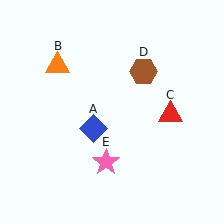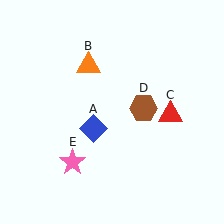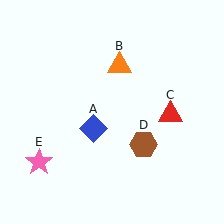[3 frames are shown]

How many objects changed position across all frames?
3 objects changed position: orange triangle (object B), brown hexagon (object D), pink star (object E).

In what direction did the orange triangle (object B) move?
The orange triangle (object B) moved right.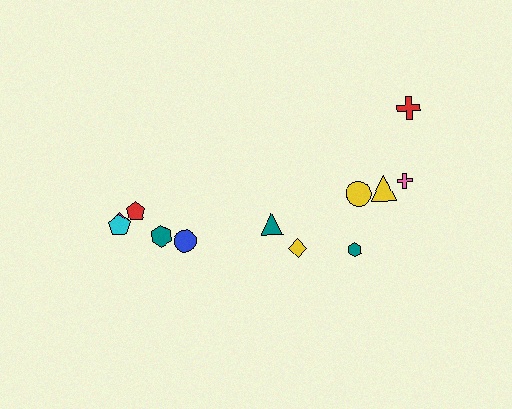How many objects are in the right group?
There are 7 objects.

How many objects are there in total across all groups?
There are 12 objects.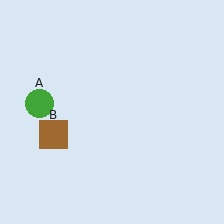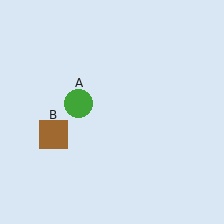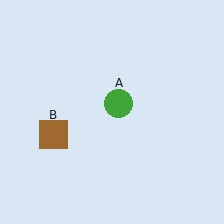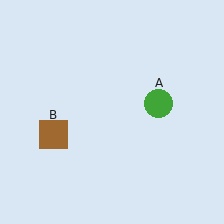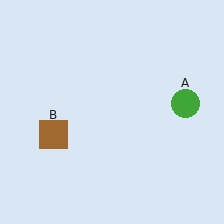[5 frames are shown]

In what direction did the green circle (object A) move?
The green circle (object A) moved right.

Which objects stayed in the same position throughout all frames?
Brown square (object B) remained stationary.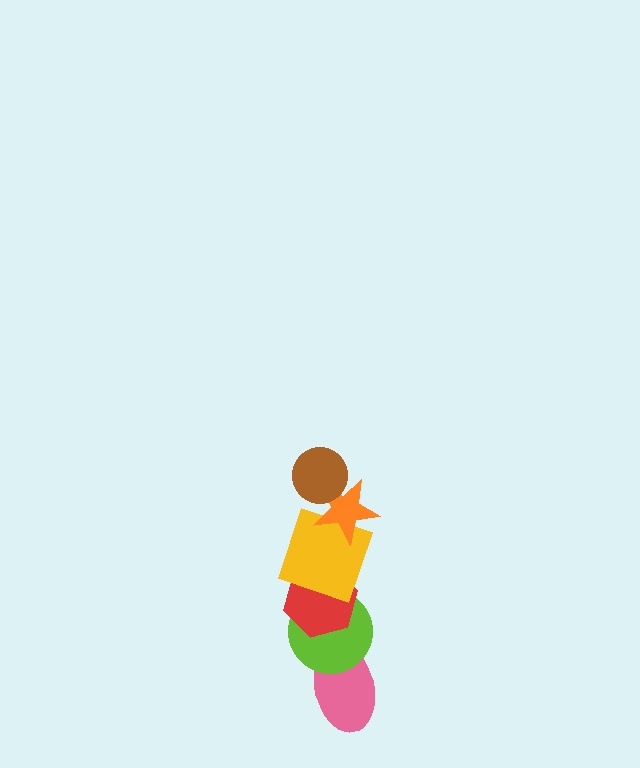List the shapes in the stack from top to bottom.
From top to bottom: the brown circle, the orange star, the yellow square, the red hexagon, the lime circle, the pink ellipse.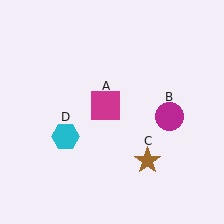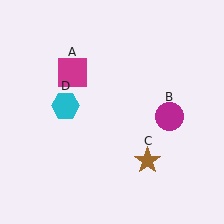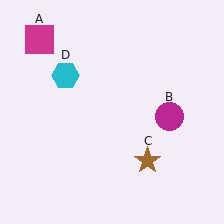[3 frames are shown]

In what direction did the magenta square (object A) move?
The magenta square (object A) moved up and to the left.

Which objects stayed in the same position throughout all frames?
Magenta circle (object B) and brown star (object C) remained stationary.